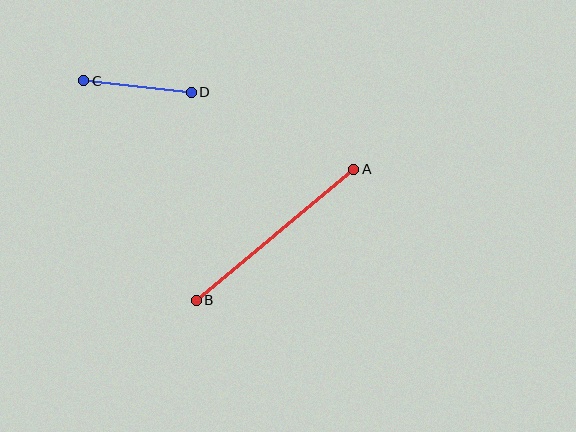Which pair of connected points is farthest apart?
Points A and B are farthest apart.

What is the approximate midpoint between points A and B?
The midpoint is at approximately (275, 235) pixels.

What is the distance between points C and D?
The distance is approximately 108 pixels.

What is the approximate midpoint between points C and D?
The midpoint is at approximately (137, 87) pixels.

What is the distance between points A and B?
The distance is approximately 205 pixels.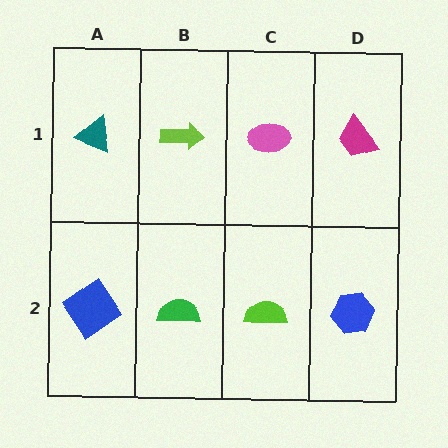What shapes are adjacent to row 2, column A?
A teal triangle (row 1, column A), a green semicircle (row 2, column B).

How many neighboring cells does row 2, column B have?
3.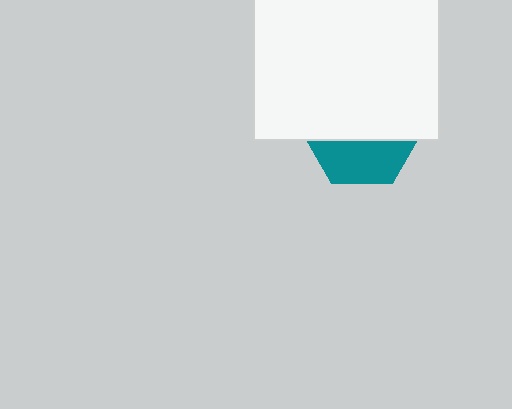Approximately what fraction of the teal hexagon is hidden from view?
Roughly 62% of the teal hexagon is hidden behind the white square.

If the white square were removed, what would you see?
You would see the complete teal hexagon.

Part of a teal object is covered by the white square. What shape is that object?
It is a hexagon.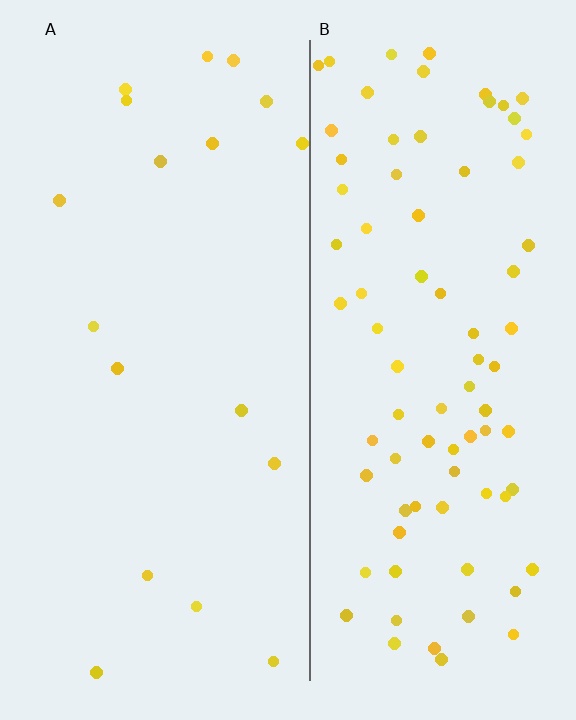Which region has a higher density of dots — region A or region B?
B (the right).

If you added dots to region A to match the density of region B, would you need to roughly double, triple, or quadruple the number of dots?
Approximately quadruple.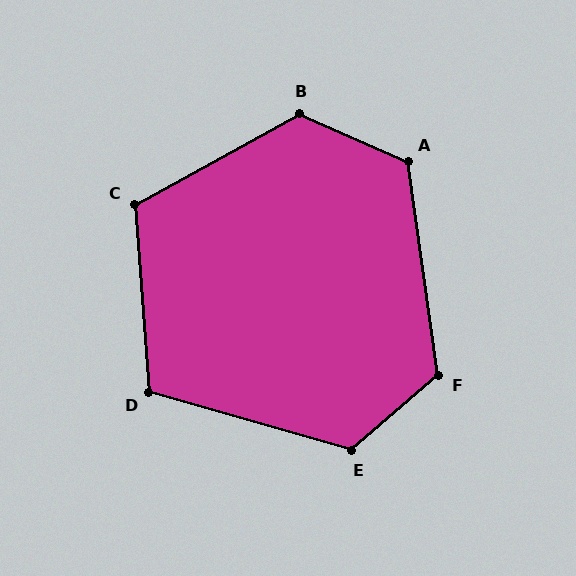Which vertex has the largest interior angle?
B, at approximately 127 degrees.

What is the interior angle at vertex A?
Approximately 122 degrees (obtuse).